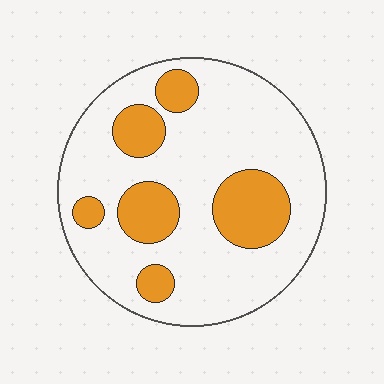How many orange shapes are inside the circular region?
6.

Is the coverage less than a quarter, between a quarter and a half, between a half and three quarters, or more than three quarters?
Less than a quarter.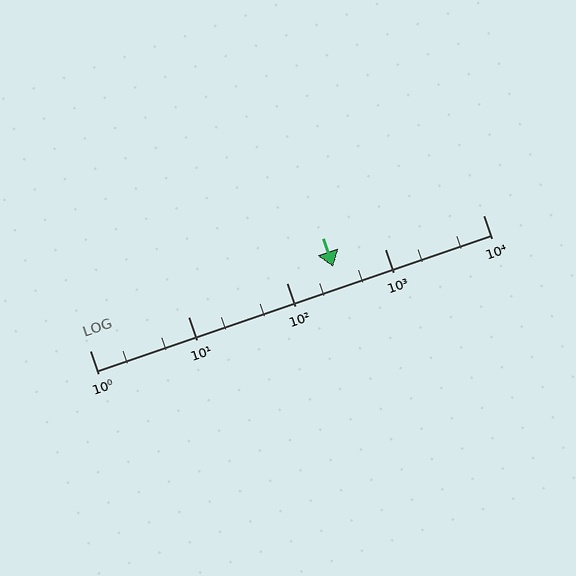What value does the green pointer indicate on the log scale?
The pointer indicates approximately 300.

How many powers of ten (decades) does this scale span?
The scale spans 4 decades, from 1 to 10000.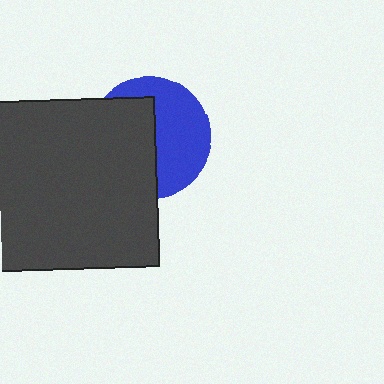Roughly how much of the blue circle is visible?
About half of it is visible (roughly 50%).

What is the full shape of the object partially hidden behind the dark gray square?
The partially hidden object is a blue circle.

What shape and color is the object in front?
The object in front is a dark gray square.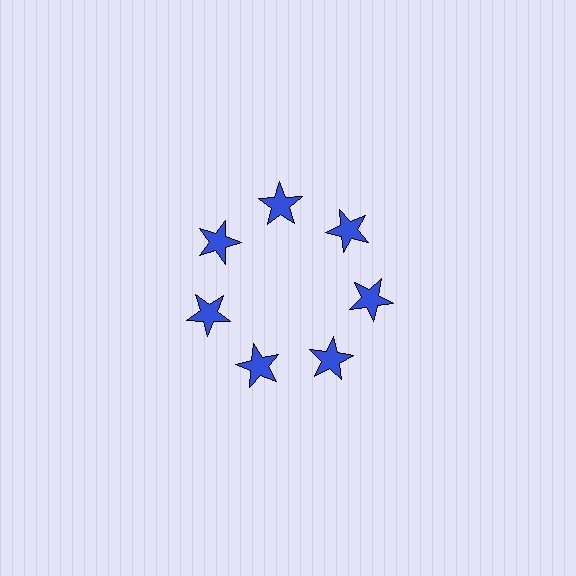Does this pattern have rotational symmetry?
Yes, this pattern has 7-fold rotational symmetry. It looks the same after rotating 51 degrees around the center.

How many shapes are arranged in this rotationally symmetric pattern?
There are 7 shapes, arranged in 7 groups of 1.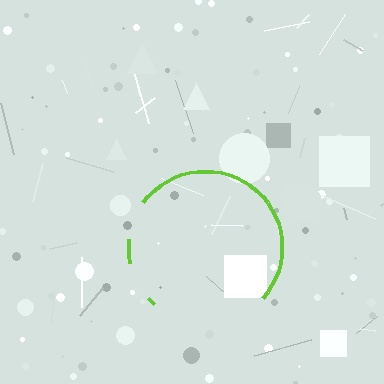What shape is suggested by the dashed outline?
The dashed outline suggests a circle.